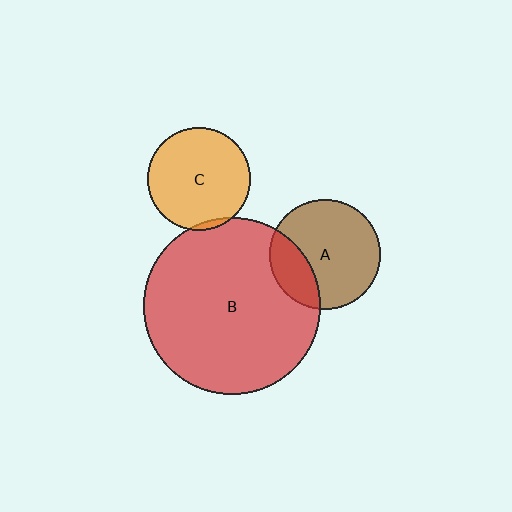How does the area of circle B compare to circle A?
Approximately 2.6 times.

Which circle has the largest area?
Circle B (red).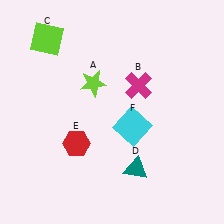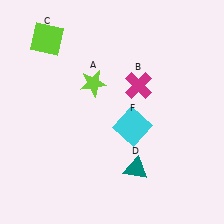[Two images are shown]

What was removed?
The red hexagon (E) was removed in Image 2.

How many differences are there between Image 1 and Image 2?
There is 1 difference between the two images.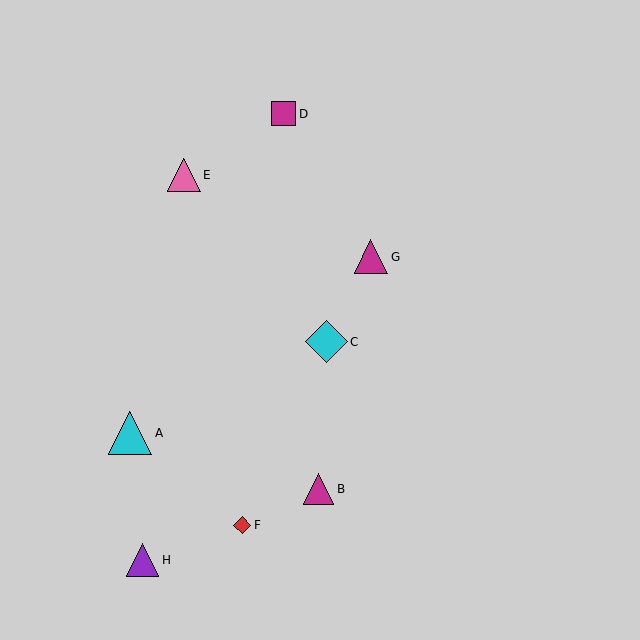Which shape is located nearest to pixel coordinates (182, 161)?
The pink triangle (labeled E) at (184, 175) is nearest to that location.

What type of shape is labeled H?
Shape H is a purple triangle.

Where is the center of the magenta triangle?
The center of the magenta triangle is at (319, 489).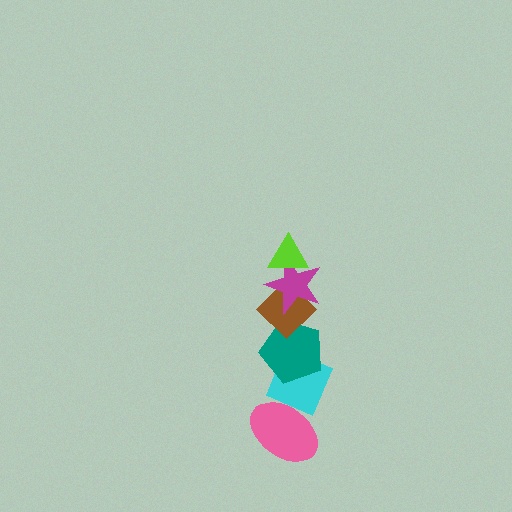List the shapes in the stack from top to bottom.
From top to bottom: the lime triangle, the magenta star, the brown diamond, the teal pentagon, the cyan diamond, the pink ellipse.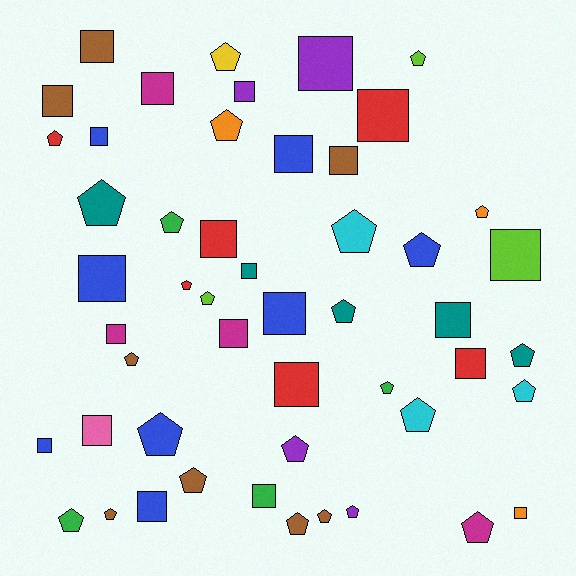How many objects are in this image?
There are 50 objects.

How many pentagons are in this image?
There are 26 pentagons.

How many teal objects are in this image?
There are 5 teal objects.